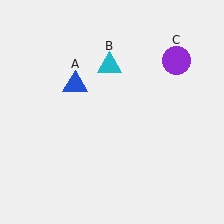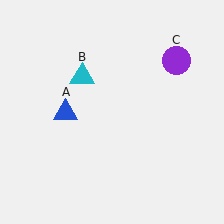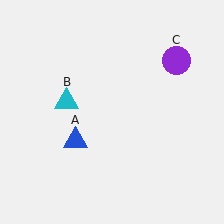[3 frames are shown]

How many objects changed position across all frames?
2 objects changed position: blue triangle (object A), cyan triangle (object B).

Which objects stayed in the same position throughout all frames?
Purple circle (object C) remained stationary.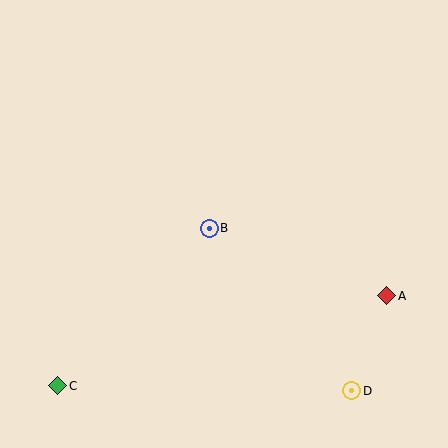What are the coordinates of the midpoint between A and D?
The midpoint between A and D is at (369, 343).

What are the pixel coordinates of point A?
Point A is at (387, 296).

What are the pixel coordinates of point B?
Point B is at (209, 228).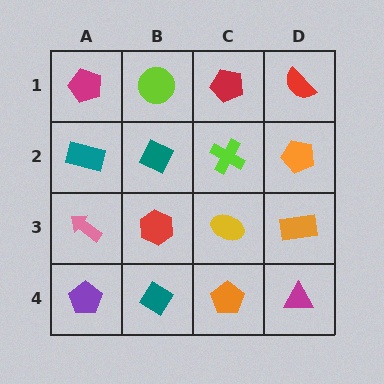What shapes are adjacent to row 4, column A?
A pink arrow (row 3, column A), a teal diamond (row 4, column B).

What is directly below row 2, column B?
A red hexagon.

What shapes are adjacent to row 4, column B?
A red hexagon (row 3, column B), a purple pentagon (row 4, column A), an orange pentagon (row 4, column C).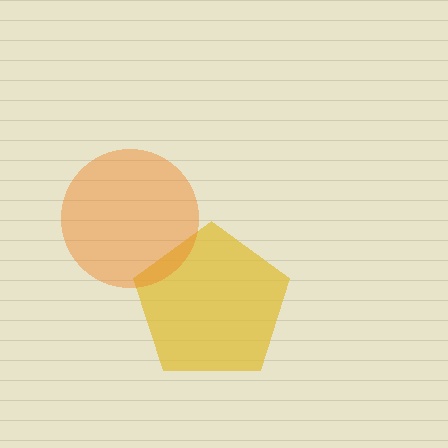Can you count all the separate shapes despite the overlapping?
Yes, there are 2 separate shapes.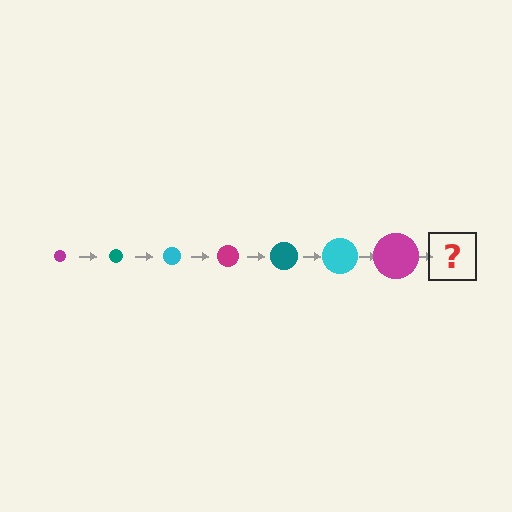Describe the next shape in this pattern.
It should be a teal circle, larger than the previous one.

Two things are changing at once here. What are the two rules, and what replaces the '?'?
The two rules are that the circle grows larger each step and the color cycles through magenta, teal, and cyan. The '?' should be a teal circle, larger than the previous one.